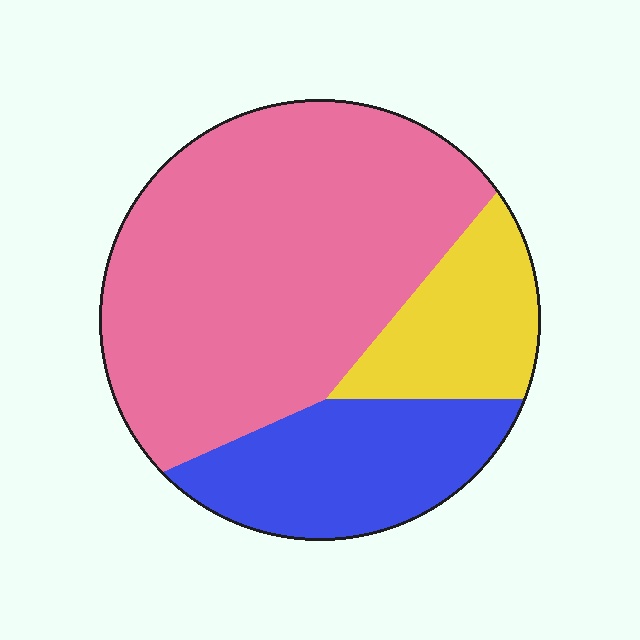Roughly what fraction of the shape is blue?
Blue takes up about one fifth (1/5) of the shape.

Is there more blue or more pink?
Pink.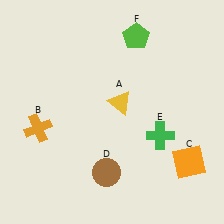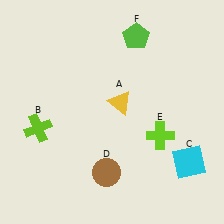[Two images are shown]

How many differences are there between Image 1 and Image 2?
There are 3 differences between the two images.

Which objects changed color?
B changed from orange to lime. C changed from orange to cyan. E changed from green to lime.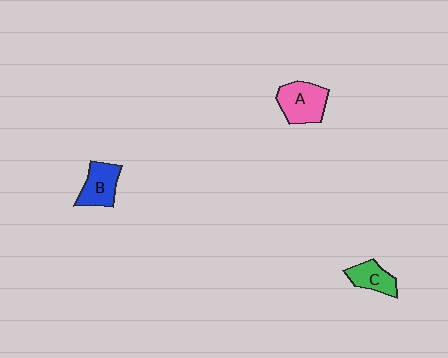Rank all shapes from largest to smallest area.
From largest to smallest: A (pink), B (blue), C (green).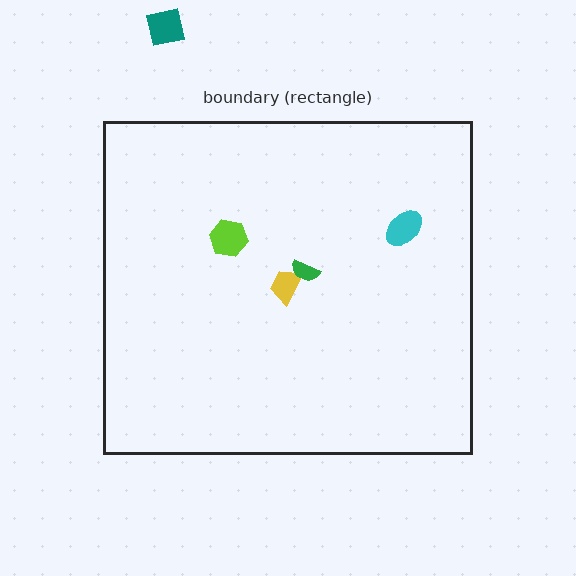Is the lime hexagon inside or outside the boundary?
Inside.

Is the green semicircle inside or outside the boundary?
Inside.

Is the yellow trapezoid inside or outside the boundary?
Inside.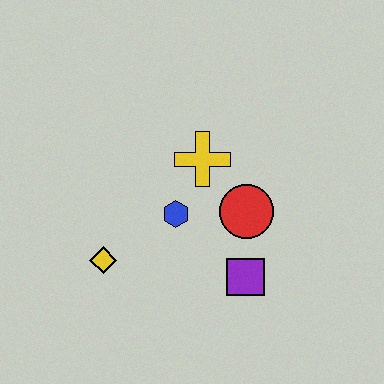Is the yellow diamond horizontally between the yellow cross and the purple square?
No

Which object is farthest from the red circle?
The yellow diamond is farthest from the red circle.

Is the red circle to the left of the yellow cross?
No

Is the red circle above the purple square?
Yes